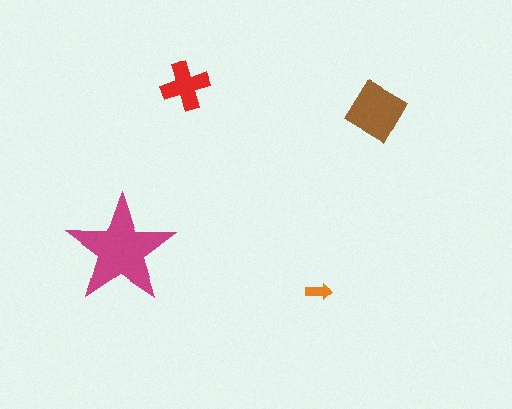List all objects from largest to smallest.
The magenta star, the brown diamond, the red cross, the orange arrow.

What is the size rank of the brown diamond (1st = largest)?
2nd.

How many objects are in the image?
There are 4 objects in the image.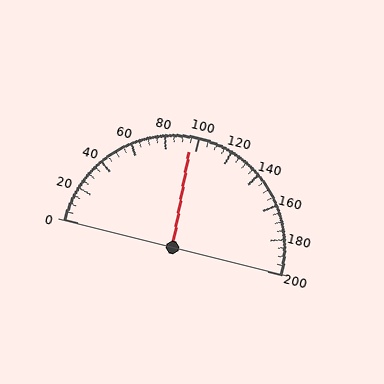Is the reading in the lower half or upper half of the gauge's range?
The reading is in the lower half of the range (0 to 200).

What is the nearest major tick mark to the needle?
The nearest major tick mark is 100.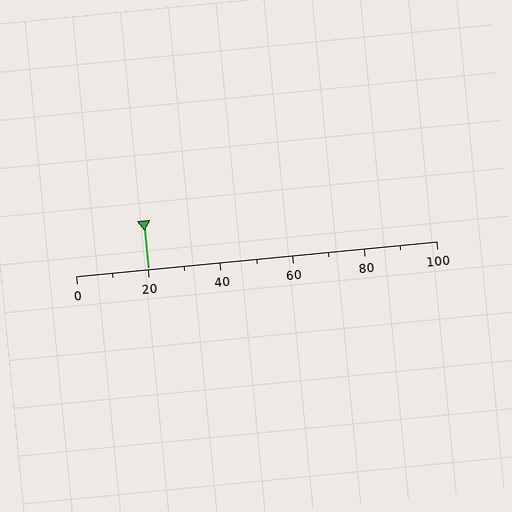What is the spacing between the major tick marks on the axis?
The major ticks are spaced 20 apart.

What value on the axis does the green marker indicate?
The marker indicates approximately 20.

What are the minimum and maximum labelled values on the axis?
The axis runs from 0 to 100.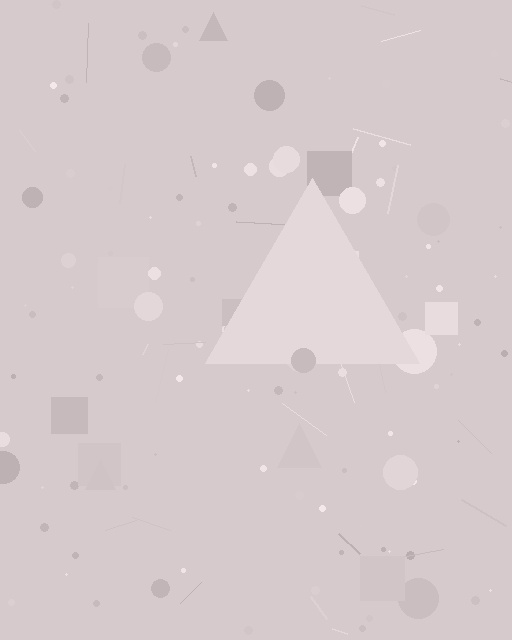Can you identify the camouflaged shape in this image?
The camouflaged shape is a triangle.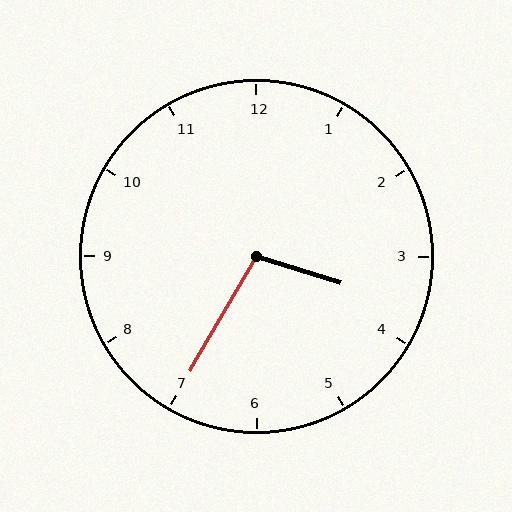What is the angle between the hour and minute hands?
Approximately 102 degrees.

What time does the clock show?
3:35.